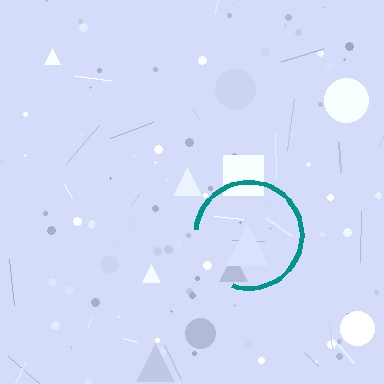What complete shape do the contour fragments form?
The contour fragments form a circle.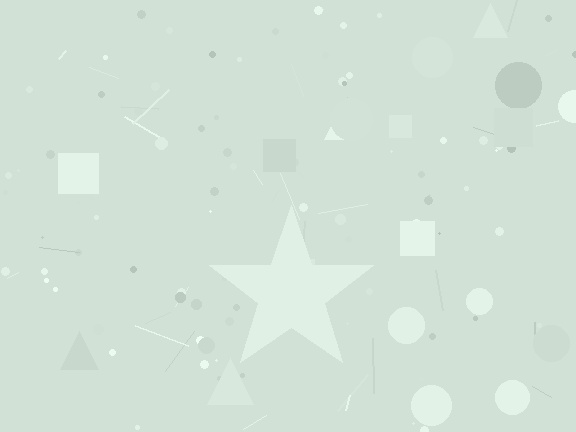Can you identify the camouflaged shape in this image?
The camouflaged shape is a star.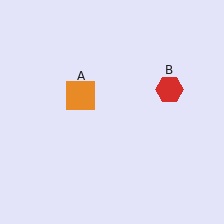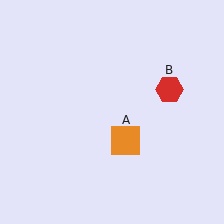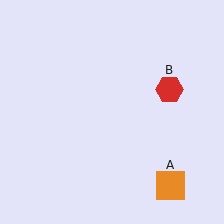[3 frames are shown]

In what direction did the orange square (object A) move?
The orange square (object A) moved down and to the right.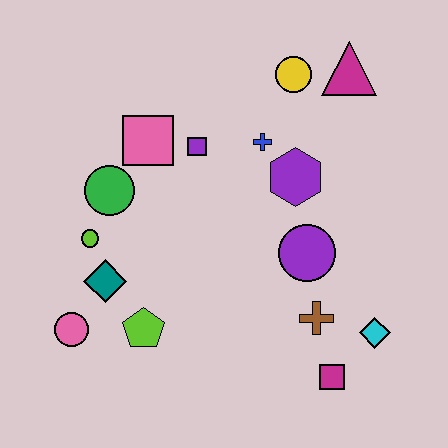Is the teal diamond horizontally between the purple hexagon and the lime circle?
Yes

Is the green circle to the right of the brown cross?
No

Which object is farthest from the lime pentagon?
The magenta triangle is farthest from the lime pentagon.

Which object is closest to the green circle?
The lime circle is closest to the green circle.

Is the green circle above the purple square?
No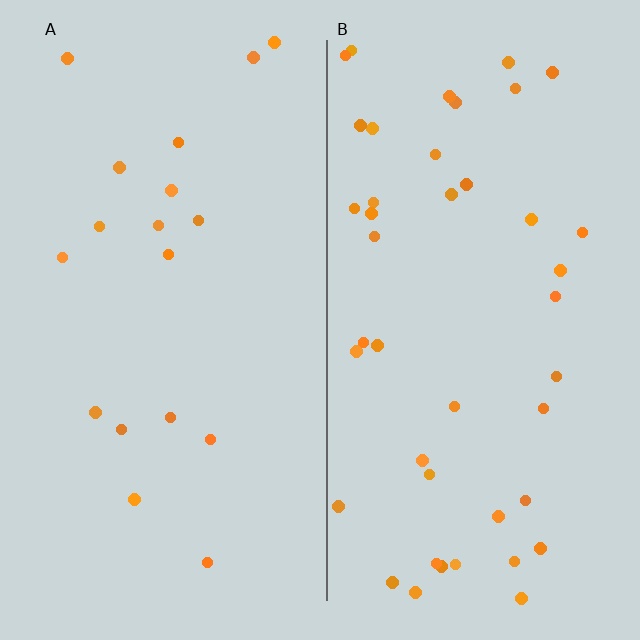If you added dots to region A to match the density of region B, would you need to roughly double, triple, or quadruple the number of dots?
Approximately double.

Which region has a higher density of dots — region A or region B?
B (the right).